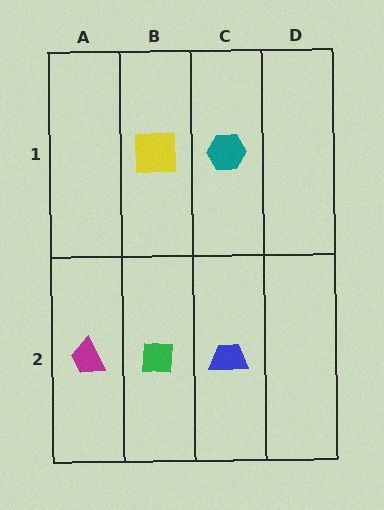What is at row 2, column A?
A magenta trapezoid.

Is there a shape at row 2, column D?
No, that cell is empty.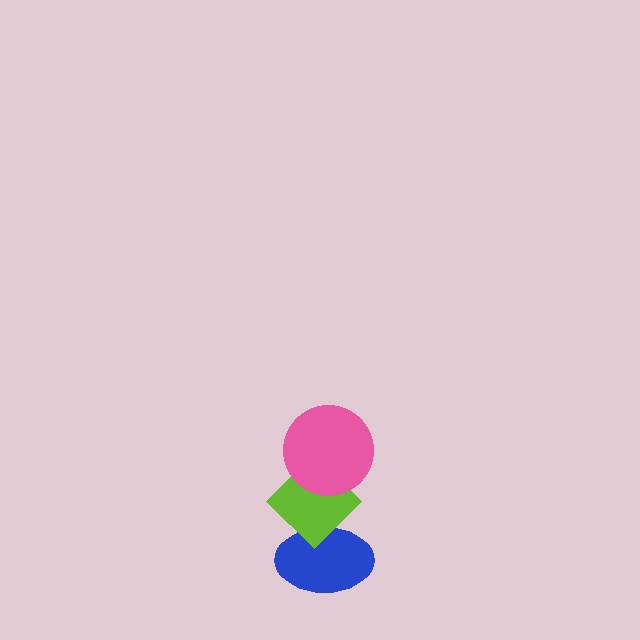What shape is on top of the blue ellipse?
The lime diamond is on top of the blue ellipse.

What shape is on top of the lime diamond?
The pink circle is on top of the lime diamond.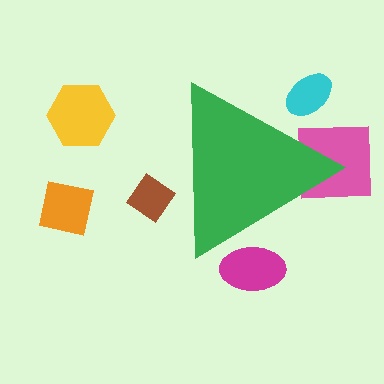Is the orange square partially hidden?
No, the orange square is fully visible.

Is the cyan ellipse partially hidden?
Yes, the cyan ellipse is partially hidden behind the green triangle.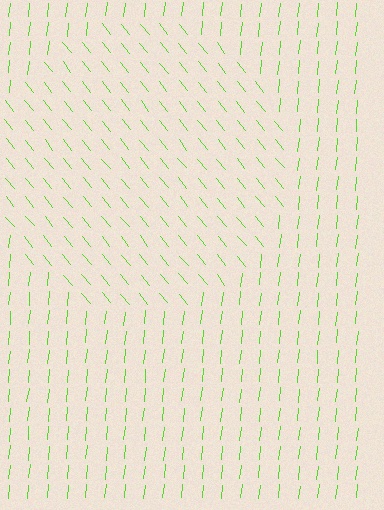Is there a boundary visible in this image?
Yes, there is a texture boundary formed by a change in line orientation.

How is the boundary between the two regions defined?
The boundary is defined purely by a change in line orientation (approximately 45 degrees difference). All lines are the same color and thickness.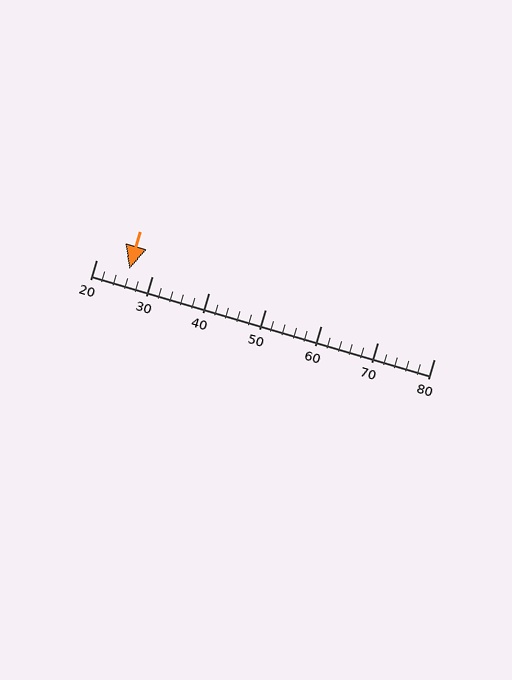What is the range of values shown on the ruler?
The ruler shows values from 20 to 80.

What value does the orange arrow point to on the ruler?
The orange arrow points to approximately 26.